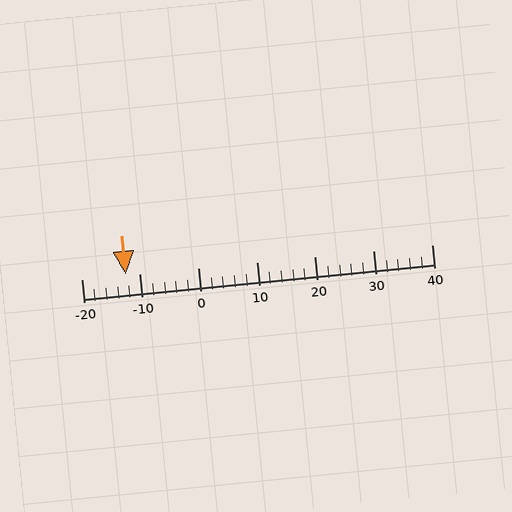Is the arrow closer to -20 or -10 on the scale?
The arrow is closer to -10.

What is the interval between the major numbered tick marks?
The major tick marks are spaced 10 units apart.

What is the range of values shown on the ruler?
The ruler shows values from -20 to 40.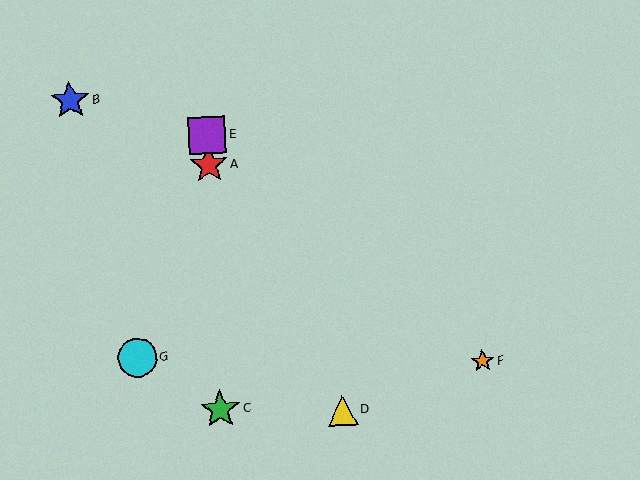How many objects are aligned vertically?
3 objects (A, C, E) are aligned vertically.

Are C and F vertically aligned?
No, C is at x≈220 and F is at x≈483.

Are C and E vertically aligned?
Yes, both are at x≈220.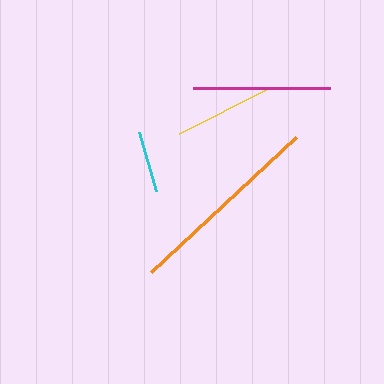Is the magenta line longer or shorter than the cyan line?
The magenta line is longer than the cyan line.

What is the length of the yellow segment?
The yellow segment is approximately 100 pixels long.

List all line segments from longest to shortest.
From longest to shortest: orange, magenta, yellow, cyan.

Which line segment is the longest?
The orange line is the longest at approximately 198 pixels.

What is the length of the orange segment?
The orange segment is approximately 198 pixels long.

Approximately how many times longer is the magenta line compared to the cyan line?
The magenta line is approximately 2.2 times the length of the cyan line.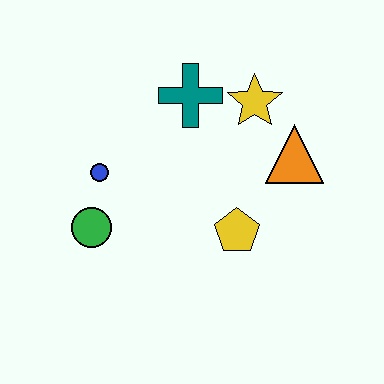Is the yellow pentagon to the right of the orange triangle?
No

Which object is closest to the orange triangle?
The yellow star is closest to the orange triangle.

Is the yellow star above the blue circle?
Yes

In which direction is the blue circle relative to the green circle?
The blue circle is above the green circle.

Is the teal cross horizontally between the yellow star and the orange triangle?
No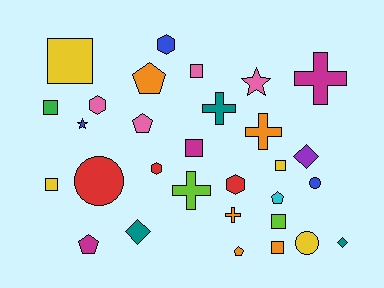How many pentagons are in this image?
There are 5 pentagons.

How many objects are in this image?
There are 30 objects.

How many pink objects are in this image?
There are 4 pink objects.